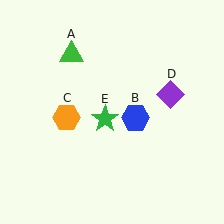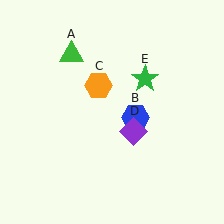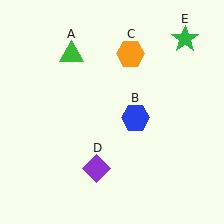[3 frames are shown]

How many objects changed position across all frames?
3 objects changed position: orange hexagon (object C), purple diamond (object D), green star (object E).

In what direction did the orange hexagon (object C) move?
The orange hexagon (object C) moved up and to the right.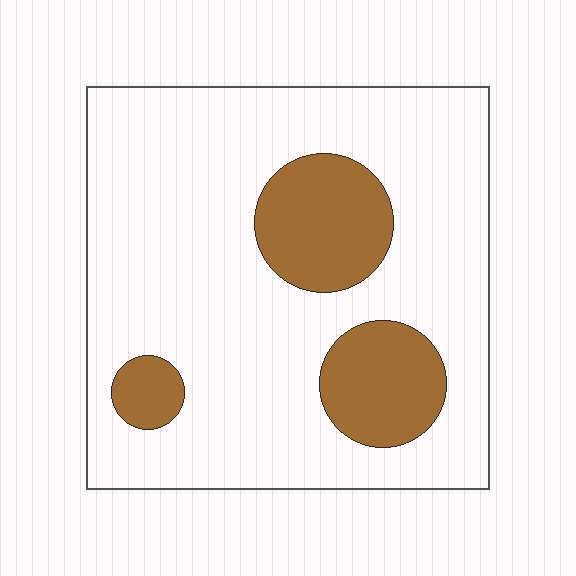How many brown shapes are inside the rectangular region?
3.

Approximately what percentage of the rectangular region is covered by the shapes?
Approximately 20%.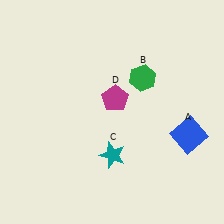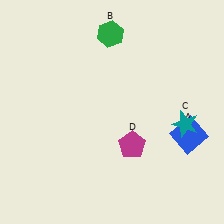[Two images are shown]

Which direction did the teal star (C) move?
The teal star (C) moved right.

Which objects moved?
The objects that moved are: the green hexagon (B), the teal star (C), the magenta pentagon (D).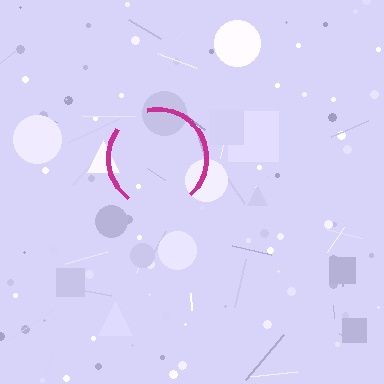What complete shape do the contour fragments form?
The contour fragments form a circle.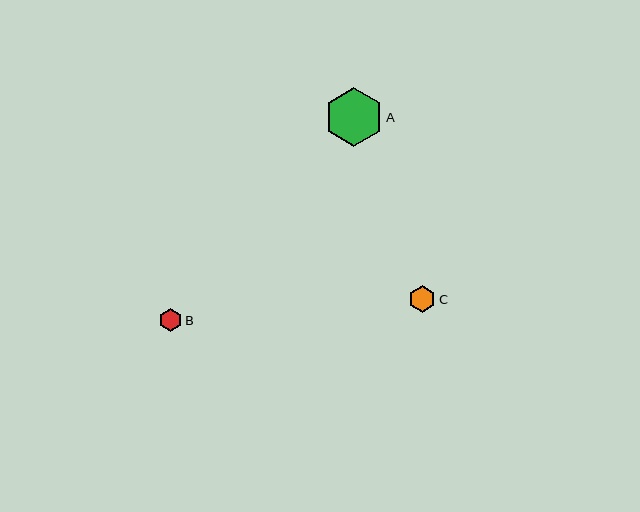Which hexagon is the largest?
Hexagon A is the largest with a size of approximately 58 pixels.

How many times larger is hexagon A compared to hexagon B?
Hexagon A is approximately 2.5 times the size of hexagon B.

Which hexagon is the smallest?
Hexagon B is the smallest with a size of approximately 23 pixels.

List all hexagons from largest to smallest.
From largest to smallest: A, C, B.